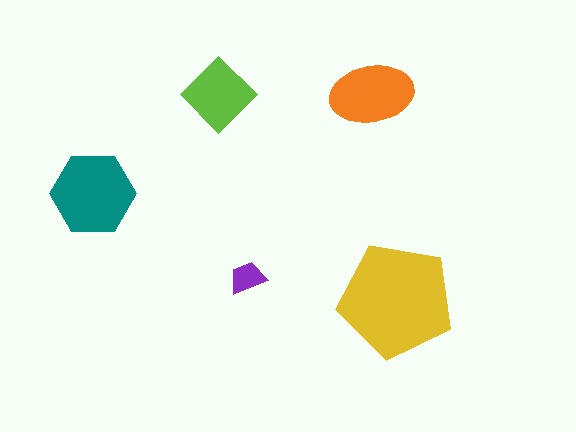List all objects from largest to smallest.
The yellow pentagon, the teal hexagon, the orange ellipse, the lime diamond, the purple trapezoid.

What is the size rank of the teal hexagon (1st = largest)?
2nd.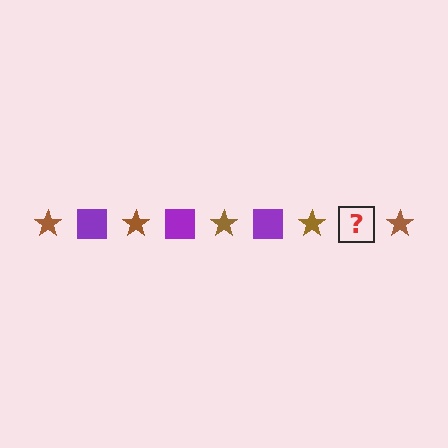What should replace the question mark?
The question mark should be replaced with a purple square.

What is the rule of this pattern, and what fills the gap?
The rule is that the pattern alternates between brown star and purple square. The gap should be filled with a purple square.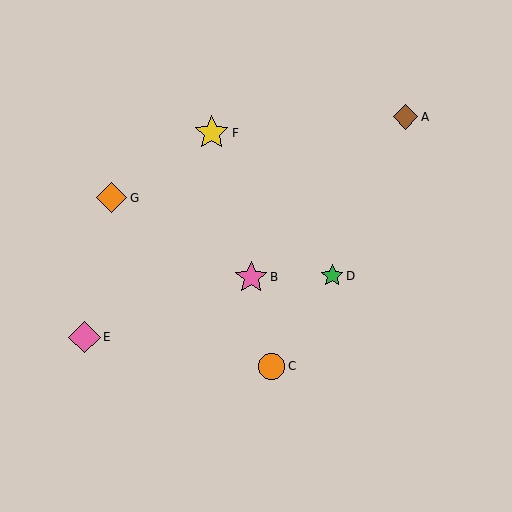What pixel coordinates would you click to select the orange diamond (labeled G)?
Click at (112, 198) to select the orange diamond G.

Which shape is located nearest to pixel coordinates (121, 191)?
The orange diamond (labeled G) at (112, 198) is nearest to that location.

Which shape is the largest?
The yellow star (labeled F) is the largest.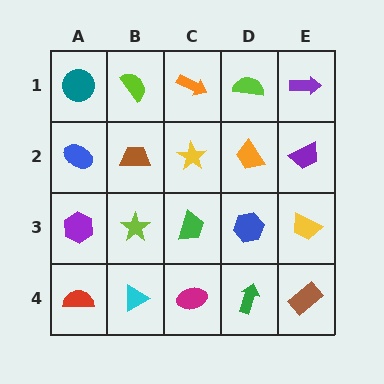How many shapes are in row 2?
5 shapes.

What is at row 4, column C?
A magenta ellipse.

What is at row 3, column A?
A purple hexagon.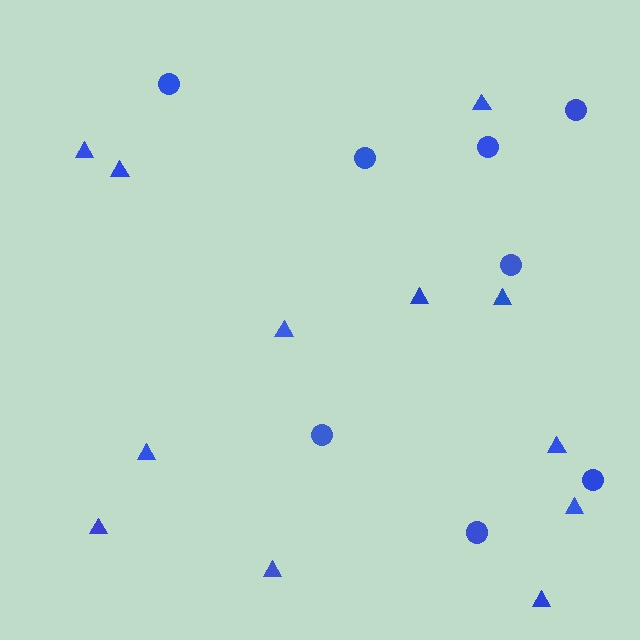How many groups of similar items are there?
There are 2 groups: one group of triangles (12) and one group of circles (8).